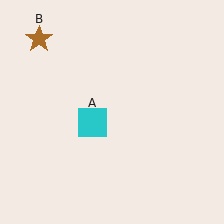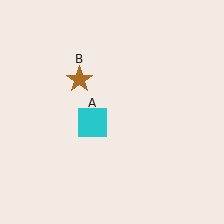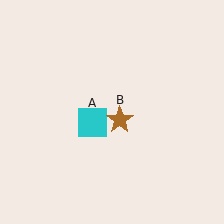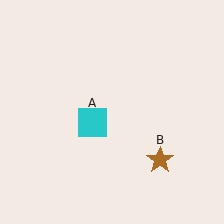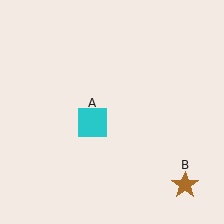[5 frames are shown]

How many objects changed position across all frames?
1 object changed position: brown star (object B).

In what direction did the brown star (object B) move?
The brown star (object B) moved down and to the right.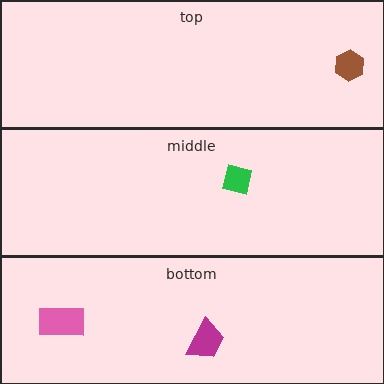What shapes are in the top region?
The brown hexagon.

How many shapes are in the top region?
1.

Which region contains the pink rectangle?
The bottom region.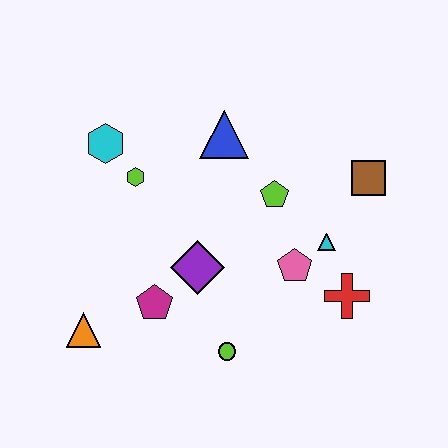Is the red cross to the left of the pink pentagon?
No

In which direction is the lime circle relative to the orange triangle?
The lime circle is to the right of the orange triangle.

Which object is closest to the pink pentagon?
The cyan triangle is closest to the pink pentagon.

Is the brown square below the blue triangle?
Yes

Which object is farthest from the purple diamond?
The brown square is farthest from the purple diamond.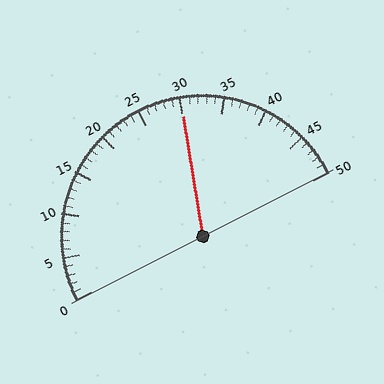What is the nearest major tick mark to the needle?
The nearest major tick mark is 30.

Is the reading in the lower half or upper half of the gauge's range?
The reading is in the upper half of the range (0 to 50).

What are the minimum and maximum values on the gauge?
The gauge ranges from 0 to 50.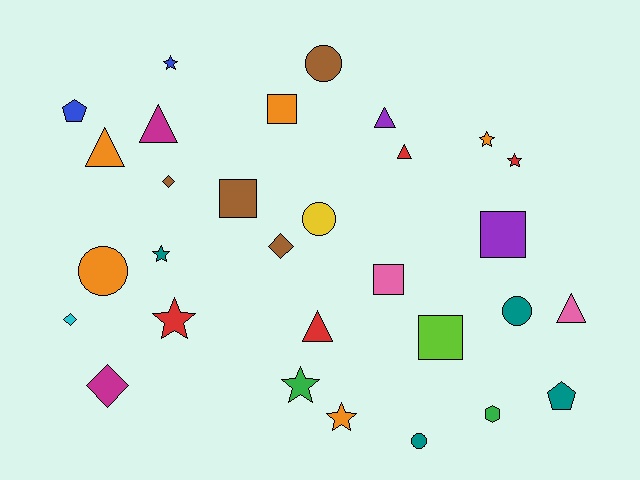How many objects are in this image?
There are 30 objects.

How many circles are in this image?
There are 5 circles.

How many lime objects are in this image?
There is 1 lime object.